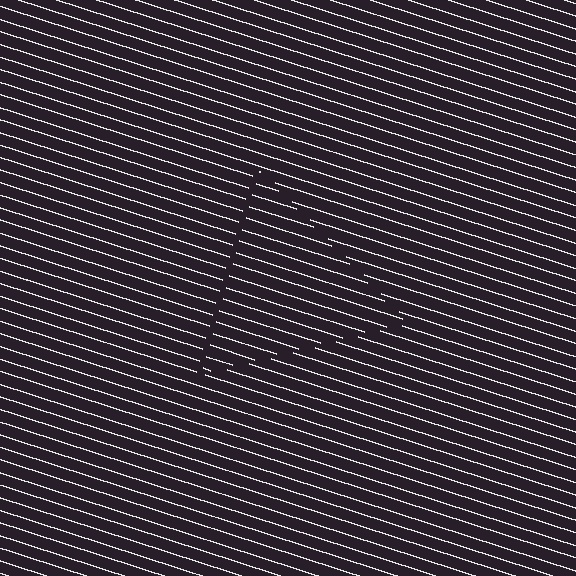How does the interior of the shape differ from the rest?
The interior of the shape contains the same grating, shifted by half a period — the contour is defined by the phase discontinuity where line-ends from the inner and outer gratings abut.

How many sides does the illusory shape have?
3 sides — the line-ends trace a triangle.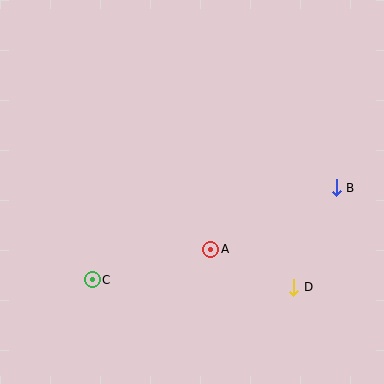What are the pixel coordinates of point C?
Point C is at (92, 280).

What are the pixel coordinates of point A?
Point A is at (211, 249).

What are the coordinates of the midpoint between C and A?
The midpoint between C and A is at (151, 265).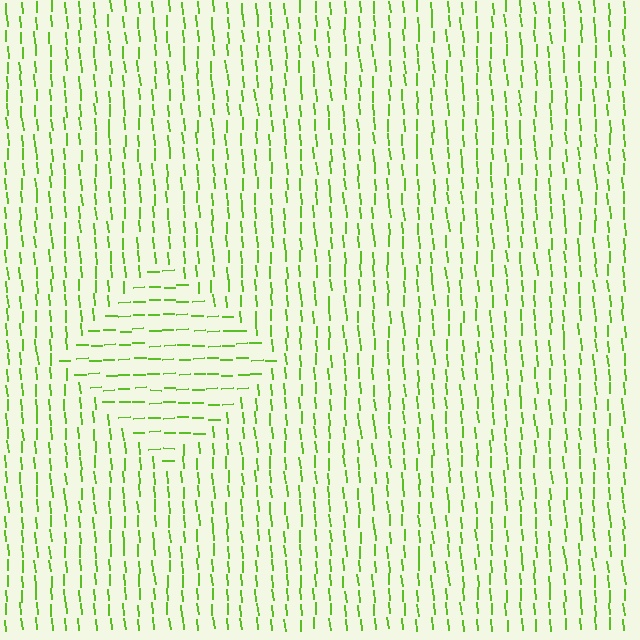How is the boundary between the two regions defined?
The boundary is defined purely by a change in line orientation (approximately 87 degrees difference). All lines are the same color and thickness.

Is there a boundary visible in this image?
Yes, there is a texture boundary formed by a change in line orientation.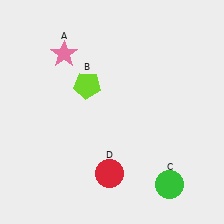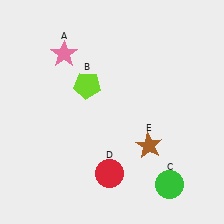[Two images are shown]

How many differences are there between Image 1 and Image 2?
There is 1 difference between the two images.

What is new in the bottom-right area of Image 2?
A brown star (E) was added in the bottom-right area of Image 2.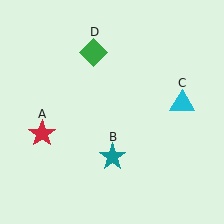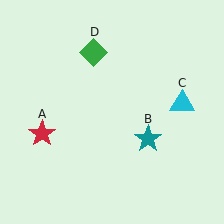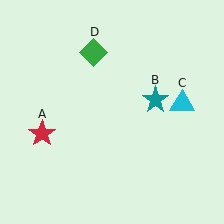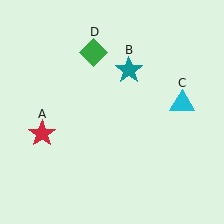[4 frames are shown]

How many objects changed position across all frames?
1 object changed position: teal star (object B).